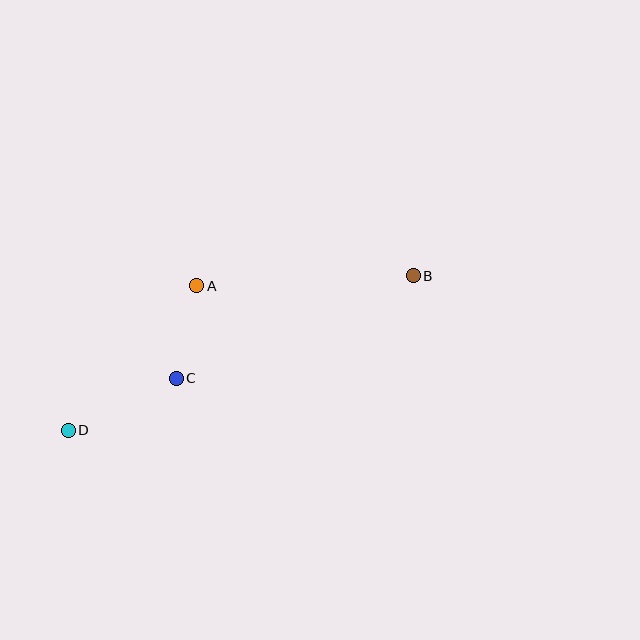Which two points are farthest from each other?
Points B and D are farthest from each other.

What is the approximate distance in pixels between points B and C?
The distance between B and C is approximately 258 pixels.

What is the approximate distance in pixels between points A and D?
The distance between A and D is approximately 194 pixels.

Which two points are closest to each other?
Points A and C are closest to each other.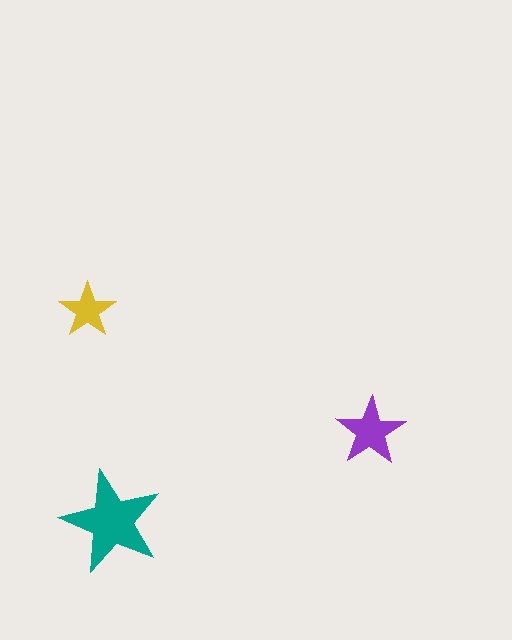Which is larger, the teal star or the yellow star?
The teal one.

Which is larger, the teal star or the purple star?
The teal one.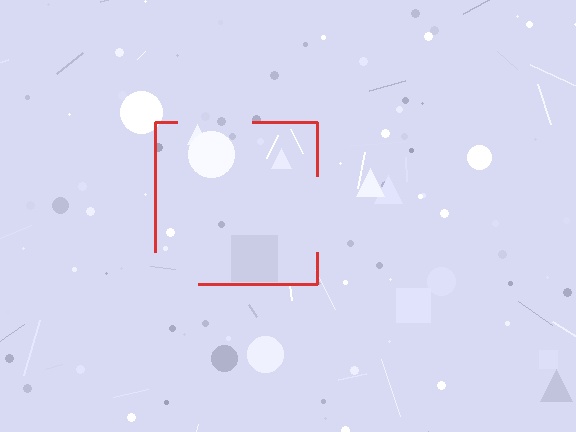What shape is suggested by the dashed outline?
The dashed outline suggests a square.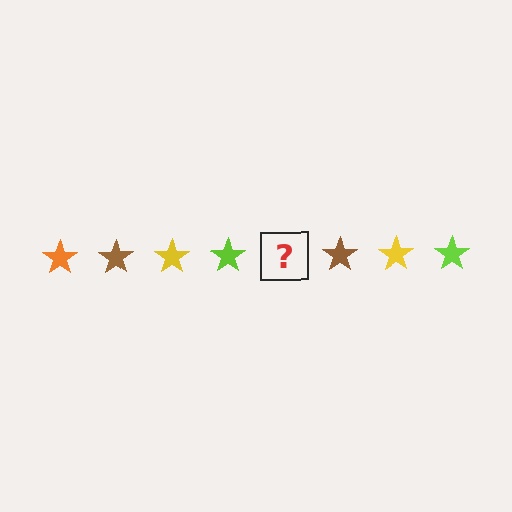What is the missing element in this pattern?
The missing element is an orange star.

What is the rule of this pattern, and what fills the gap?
The rule is that the pattern cycles through orange, brown, yellow, lime stars. The gap should be filled with an orange star.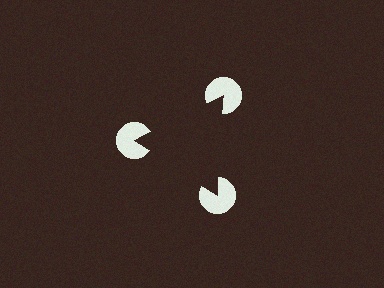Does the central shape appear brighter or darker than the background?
It typically appears slightly darker than the background, even though no actual brightness change is drawn.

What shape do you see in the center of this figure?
An illusory triangle — its edges are inferred from the aligned wedge cuts in the pac-man discs, not physically drawn.